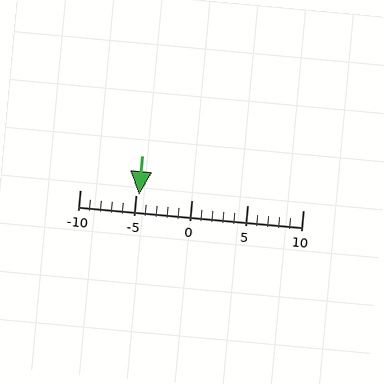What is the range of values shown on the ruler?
The ruler shows values from -10 to 10.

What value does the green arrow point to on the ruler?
The green arrow points to approximately -5.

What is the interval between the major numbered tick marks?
The major tick marks are spaced 5 units apart.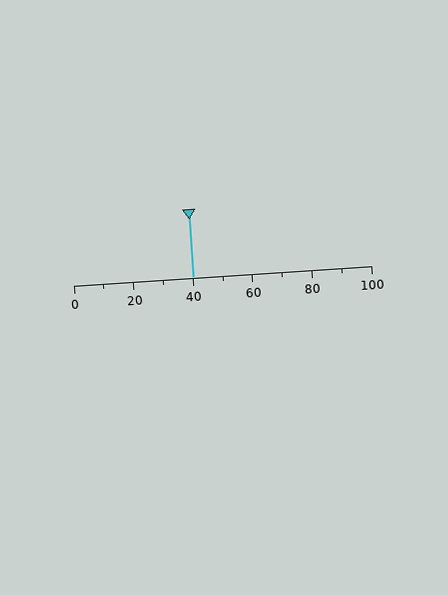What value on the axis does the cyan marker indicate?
The marker indicates approximately 40.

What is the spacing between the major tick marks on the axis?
The major ticks are spaced 20 apart.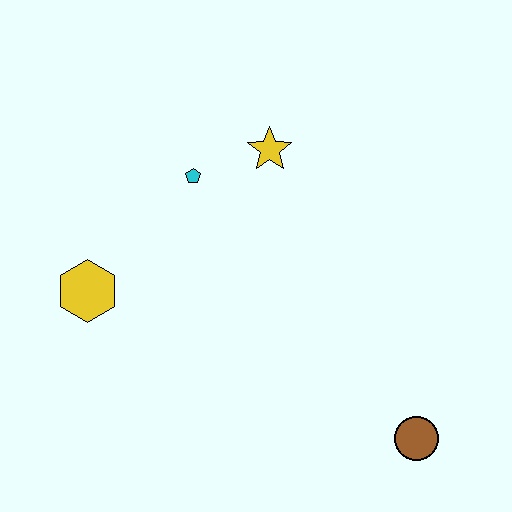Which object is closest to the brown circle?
The yellow star is closest to the brown circle.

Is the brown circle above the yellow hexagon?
No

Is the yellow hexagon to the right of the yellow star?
No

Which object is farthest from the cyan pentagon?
The brown circle is farthest from the cyan pentagon.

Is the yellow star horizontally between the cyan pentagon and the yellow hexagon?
No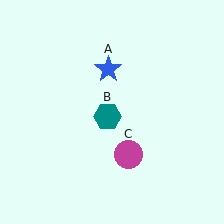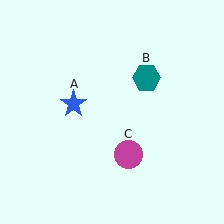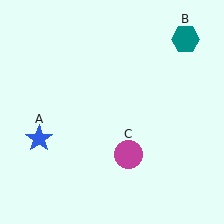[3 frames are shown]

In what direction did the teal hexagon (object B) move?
The teal hexagon (object B) moved up and to the right.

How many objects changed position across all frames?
2 objects changed position: blue star (object A), teal hexagon (object B).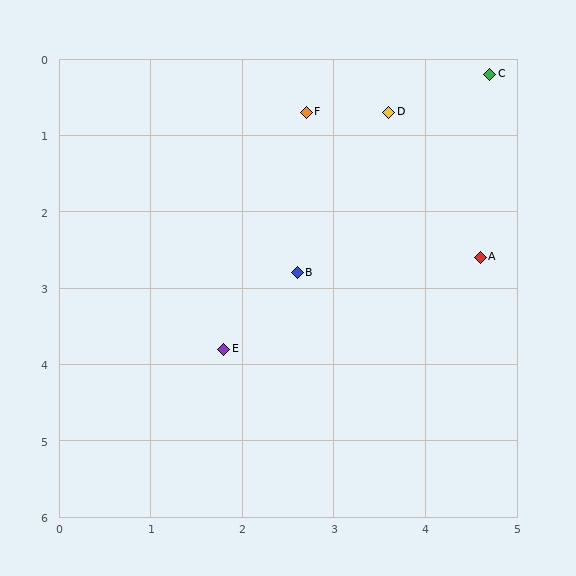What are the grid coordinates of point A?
Point A is at approximately (4.6, 2.6).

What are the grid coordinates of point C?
Point C is at approximately (4.7, 0.2).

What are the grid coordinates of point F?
Point F is at approximately (2.7, 0.7).